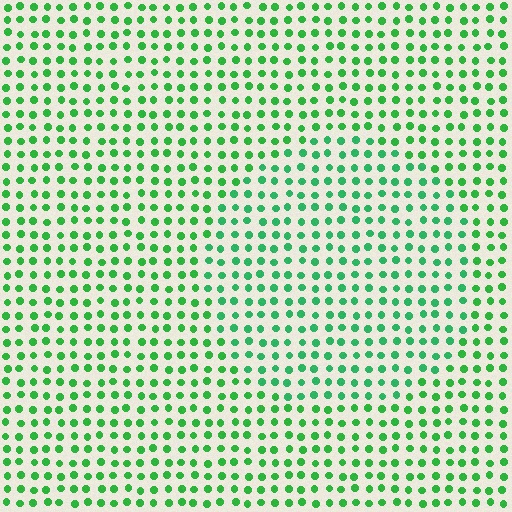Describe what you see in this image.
The image is filled with small green elements in a uniform arrangement. A circle-shaped region is visible where the elements are tinted to a slightly different hue, forming a subtle color boundary.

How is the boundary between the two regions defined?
The boundary is defined purely by a slight shift in hue (about 17 degrees). Spacing, size, and orientation are identical on both sides.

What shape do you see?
I see a circle.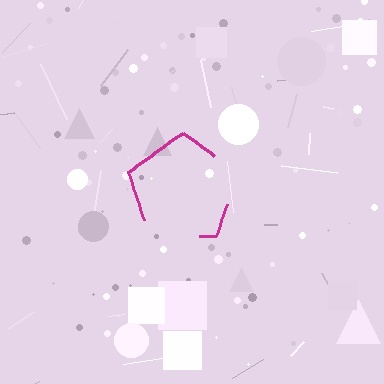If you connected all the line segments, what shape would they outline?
They would outline a pentagon.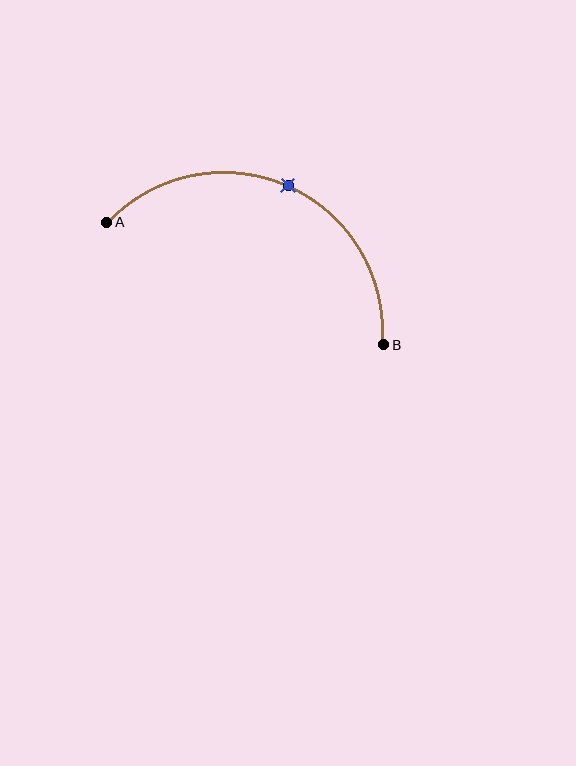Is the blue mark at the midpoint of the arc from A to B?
Yes. The blue mark lies on the arc at equal arc-length from both A and B — it is the arc midpoint.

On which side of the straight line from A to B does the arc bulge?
The arc bulges above the straight line connecting A and B.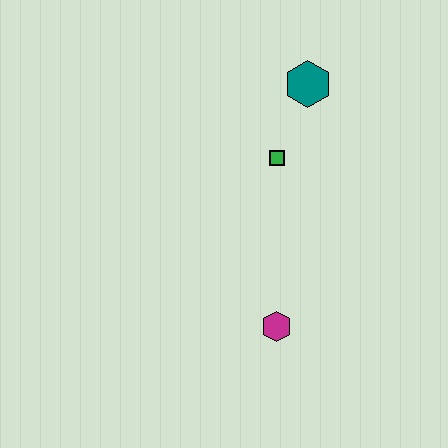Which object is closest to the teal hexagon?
The green square is closest to the teal hexagon.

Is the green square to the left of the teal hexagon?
Yes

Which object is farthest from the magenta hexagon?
The teal hexagon is farthest from the magenta hexagon.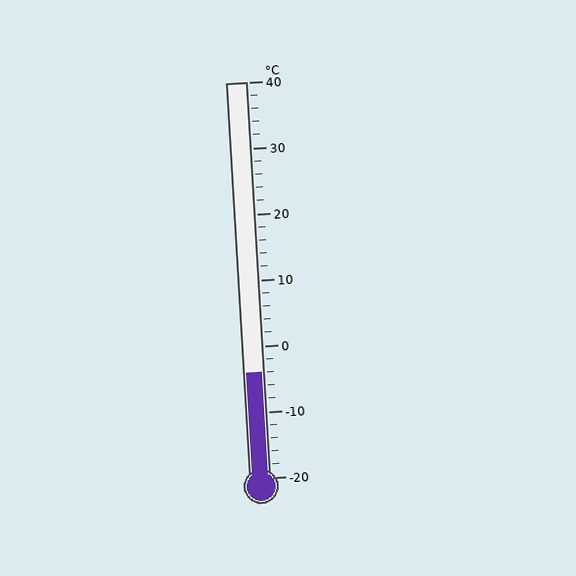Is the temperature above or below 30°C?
The temperature is below 30°C.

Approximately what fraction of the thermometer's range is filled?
The thermometer is filled to approximately 25% of its range.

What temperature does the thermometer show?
The thermometer shows approximately -4°C.